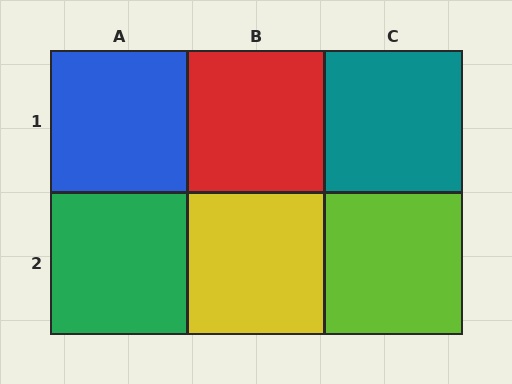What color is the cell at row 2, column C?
Lime.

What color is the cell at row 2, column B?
Yellow.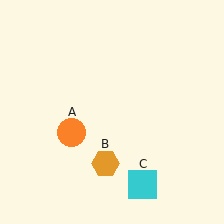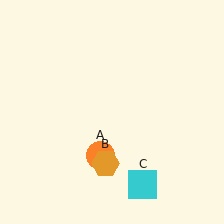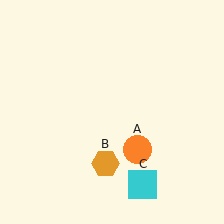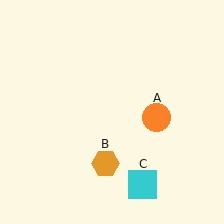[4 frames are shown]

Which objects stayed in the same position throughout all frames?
Orange hexagon (object B) and cyan square (object C) remained stationary.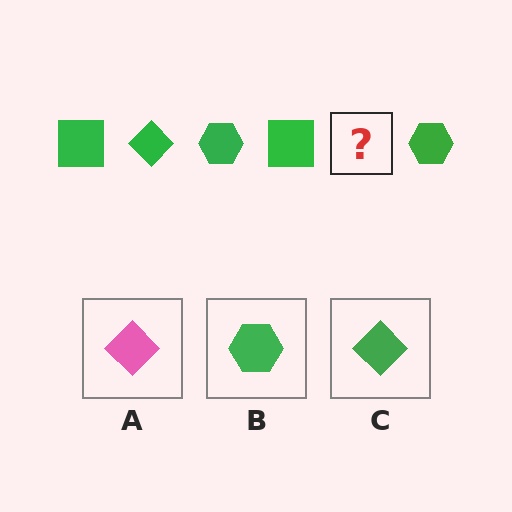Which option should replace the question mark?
Option C.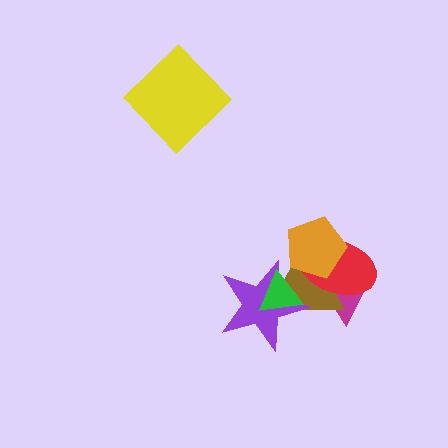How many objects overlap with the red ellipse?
3 objects overlap with the red ellipse.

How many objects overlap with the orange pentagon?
2 objects overlap with the orange pentagon.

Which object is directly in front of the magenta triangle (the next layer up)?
The brown triangle is directly in front of the magenta triangle.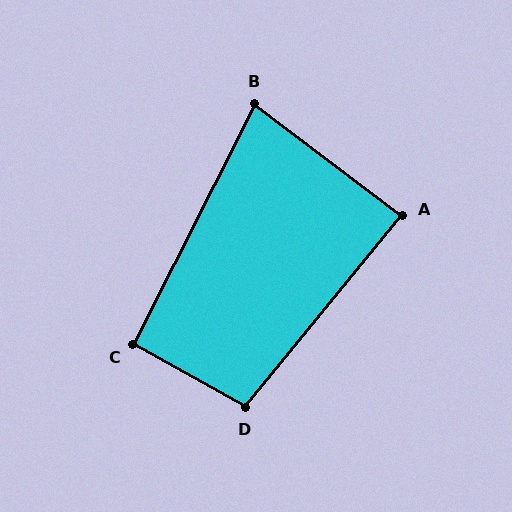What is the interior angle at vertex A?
Approximately 88 degrees (approximately right).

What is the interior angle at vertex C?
Approximately 92 degrees (approximately right).